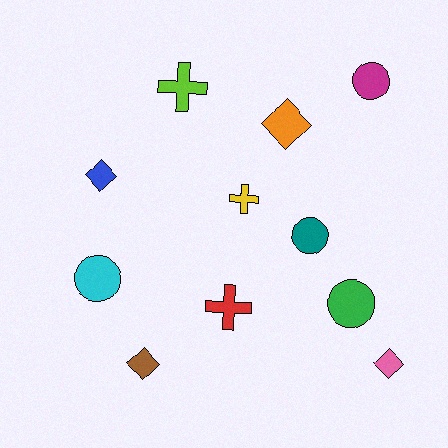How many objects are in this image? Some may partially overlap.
There are 11 objects.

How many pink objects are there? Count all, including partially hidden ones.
There is 1 pink object.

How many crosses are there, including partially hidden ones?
There are 3 crosses.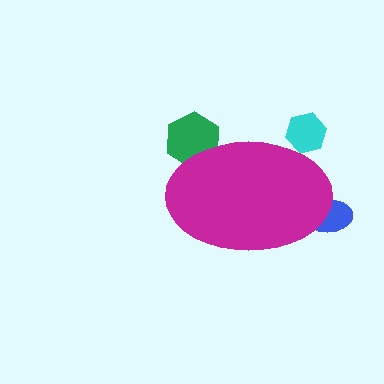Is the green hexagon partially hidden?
Yes, the green hexagon is partially hidden behind the magenta ellipse.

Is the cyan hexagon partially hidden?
Yes, the cyan hexagon is partially hidden behind the magenta ellipse.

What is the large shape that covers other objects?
A magenta ellipse.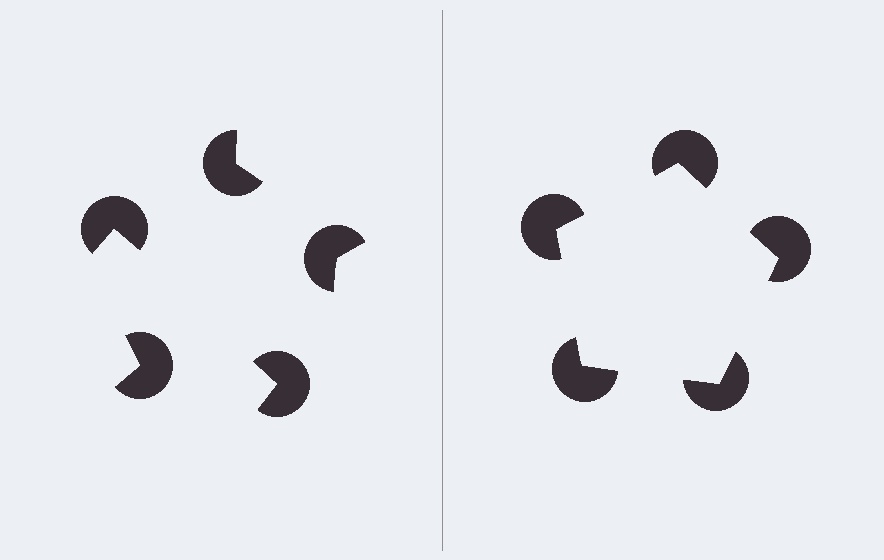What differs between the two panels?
The pac-man discs are positioned identically on both sides; only the wedge orientations differ. On the right they align to a pentagon; on the left they are misaligned.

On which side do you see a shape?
An illusory pentagon appears on the right side. On the left side the wedge cuts are rotated, so no coherent shape forms.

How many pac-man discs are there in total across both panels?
10 — 5 on each side.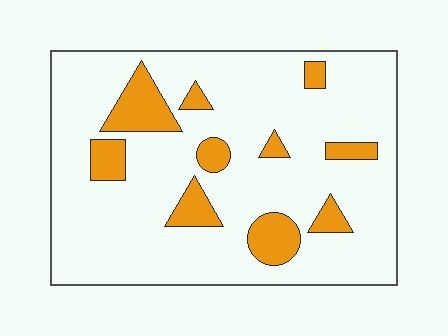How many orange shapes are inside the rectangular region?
10.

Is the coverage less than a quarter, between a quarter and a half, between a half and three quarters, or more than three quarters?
Less than a quarter.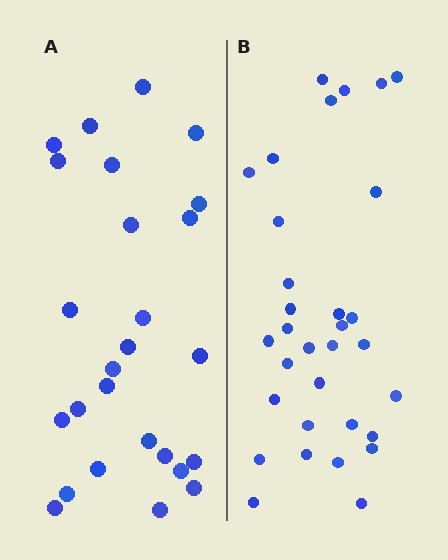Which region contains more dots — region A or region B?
Region B (the right region) has more dots.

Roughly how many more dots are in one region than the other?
Region B has about 6 more dots than region A.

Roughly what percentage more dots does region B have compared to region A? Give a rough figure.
About 25% more.